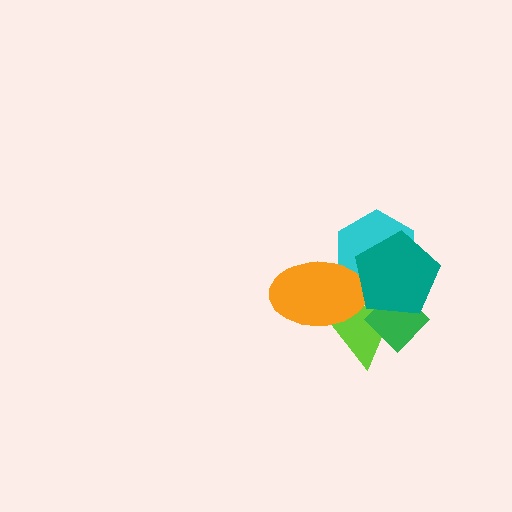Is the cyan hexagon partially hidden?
Yes, it is partially covered by another shape.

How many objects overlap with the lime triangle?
4 objects overlap with the lime triangle.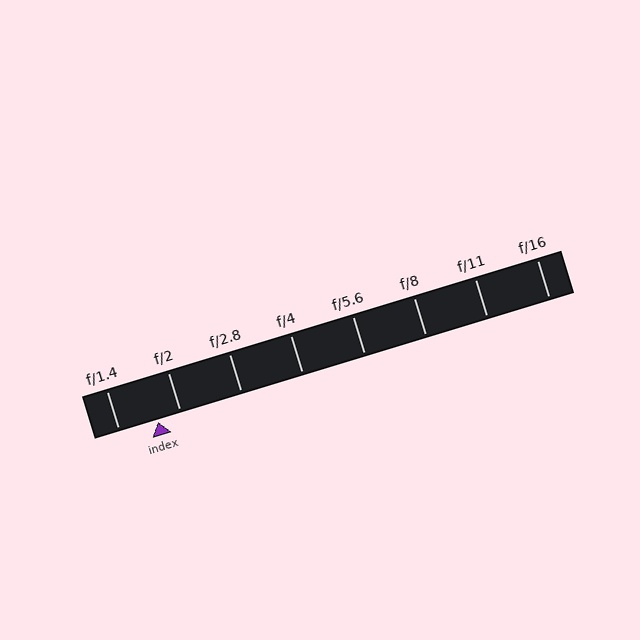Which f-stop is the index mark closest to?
The index mark is closest to f/2.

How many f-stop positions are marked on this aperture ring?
There are 8 f-stop positions marked.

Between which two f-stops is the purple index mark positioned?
The index mark is between f/1.4 and f/2.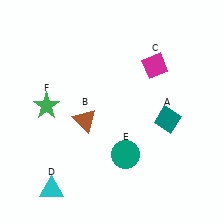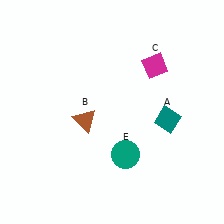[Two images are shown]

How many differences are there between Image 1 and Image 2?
There are 2 differences between the two images.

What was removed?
The green star (F), the cyan triangle (D) were removed in Image 2.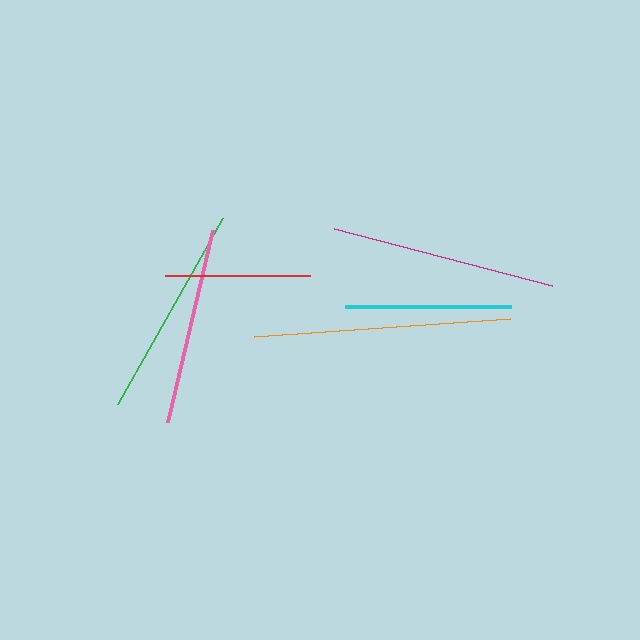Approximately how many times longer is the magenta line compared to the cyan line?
The magenta line is approximately 1.4 times the length of the cyan line.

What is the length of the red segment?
The red segment is approximately 145 pixels long.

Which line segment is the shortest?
The red line is the shortest at approximately 145 pixels.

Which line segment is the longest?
The orange line is the longest at approximately 256 pixels.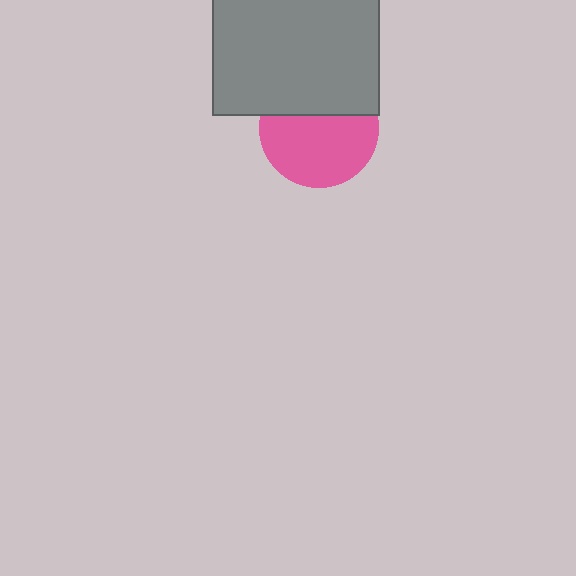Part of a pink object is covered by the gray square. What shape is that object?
It is a circle.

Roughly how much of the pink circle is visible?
About half of it is visible (roughly 63%).